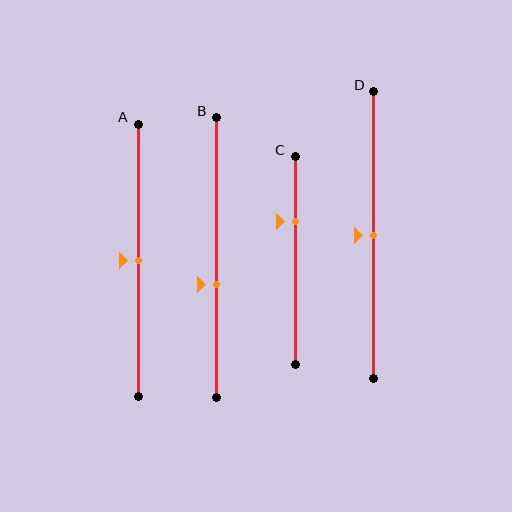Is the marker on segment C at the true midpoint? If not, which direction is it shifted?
No, the marker on segment C is shifted upward by about 19% of the segment length.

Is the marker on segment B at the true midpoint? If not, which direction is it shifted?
No, the marker on segment B is shifted downward by about 10% of the segment length.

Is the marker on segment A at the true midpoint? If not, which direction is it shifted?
Yes, the marker on segment A is at the true midpoint.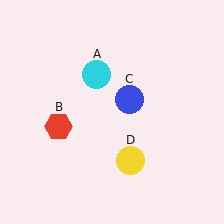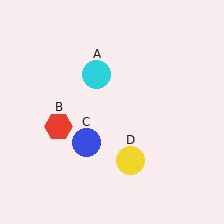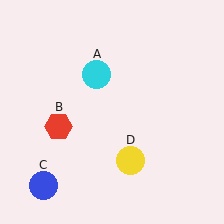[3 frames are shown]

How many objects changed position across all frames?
1 object changed position: blue circle (object C).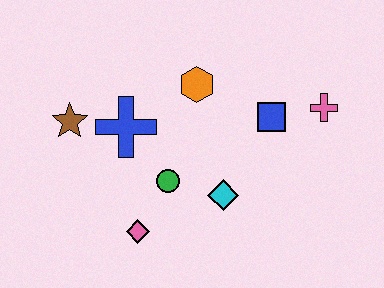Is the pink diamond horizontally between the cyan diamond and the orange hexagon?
No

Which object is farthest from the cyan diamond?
The brown star is farthest from the cyan diamond.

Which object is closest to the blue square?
The pink cross is closest to the blue square.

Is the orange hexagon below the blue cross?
No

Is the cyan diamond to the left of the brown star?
No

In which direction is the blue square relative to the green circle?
The blue square is to the right of the green circle.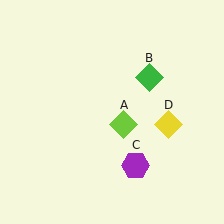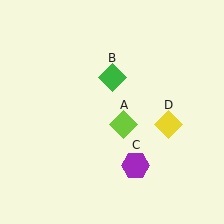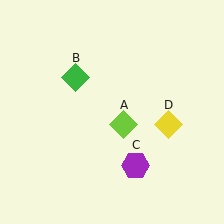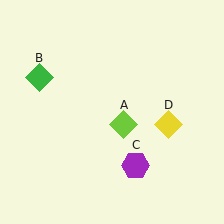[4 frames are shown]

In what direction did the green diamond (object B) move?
The green diamond (object B) moved left.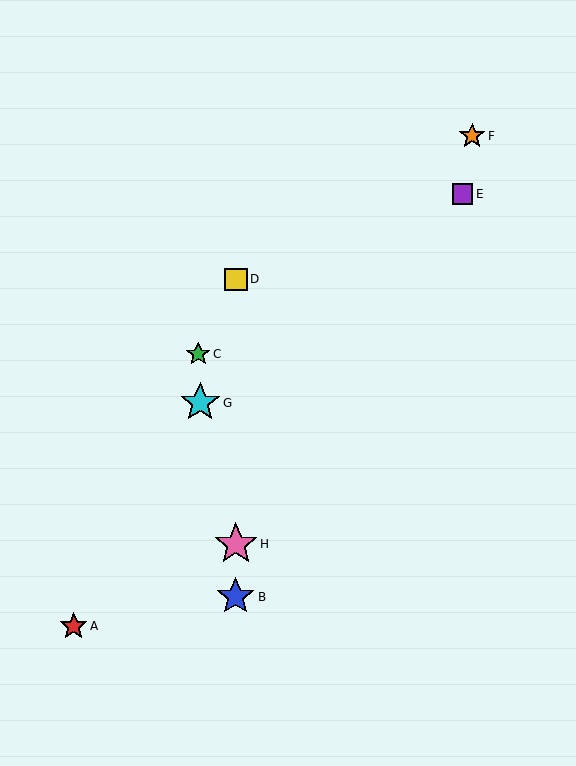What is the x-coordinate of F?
Object F is at x≈472.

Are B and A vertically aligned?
No, B is at x≈236 and A is at x≈74.